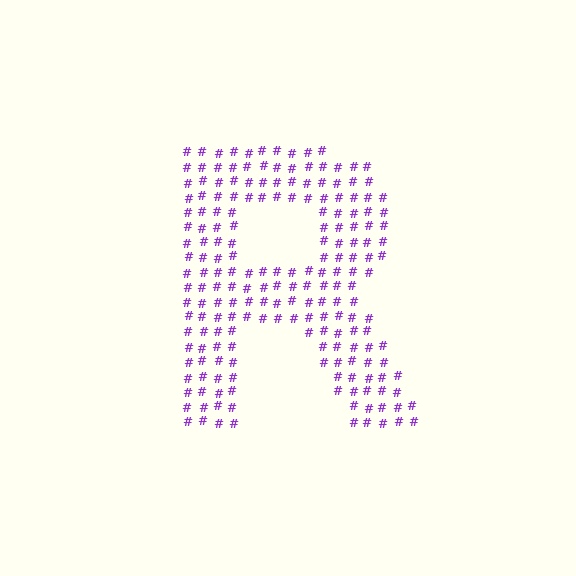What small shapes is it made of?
It is made of small hash symbols.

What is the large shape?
The large shape is the letter R.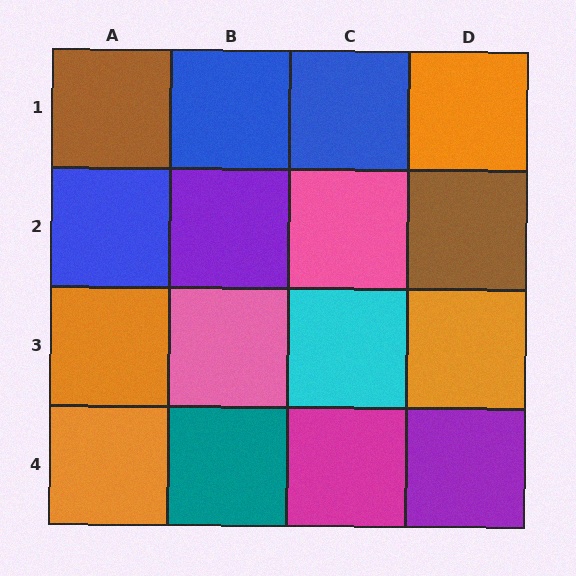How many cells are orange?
4 cells are orange.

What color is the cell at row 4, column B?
Teal.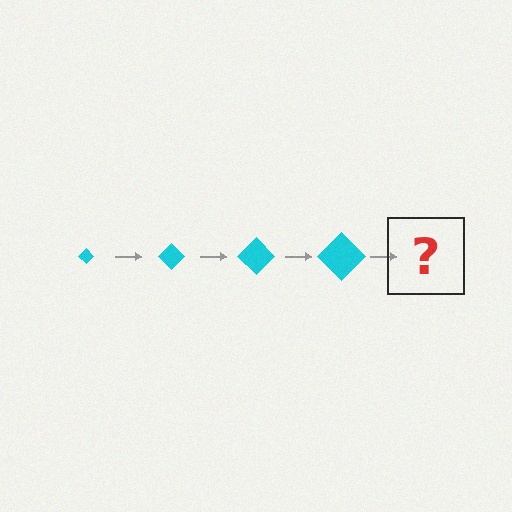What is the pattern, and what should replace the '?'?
The pattern is that the diamond gets progressively larger each step. The '?' should be a cyan diamond, larger than the previous one.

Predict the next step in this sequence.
The next step is a cyan diamond, larger than the previous one.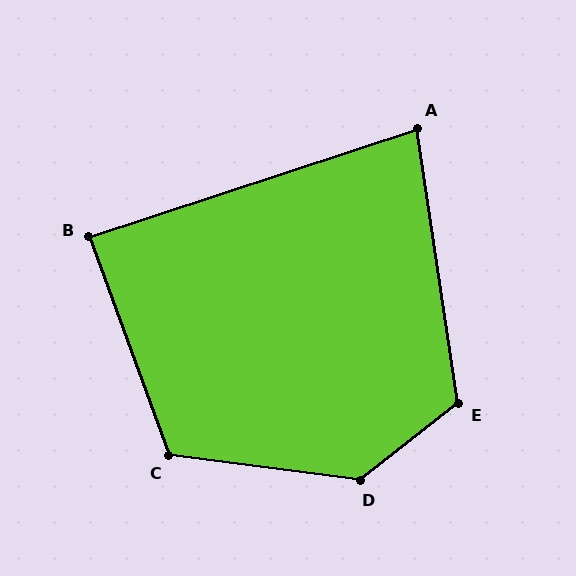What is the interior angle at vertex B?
Approximately 88 degrees (approximately right).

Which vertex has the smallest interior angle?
A, at approximately 80 degrees.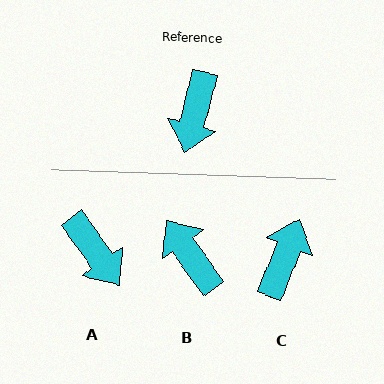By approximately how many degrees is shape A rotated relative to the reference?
Approximately 50 degrees counter-clockwise.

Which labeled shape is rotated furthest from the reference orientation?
C, about 173 degrees away.